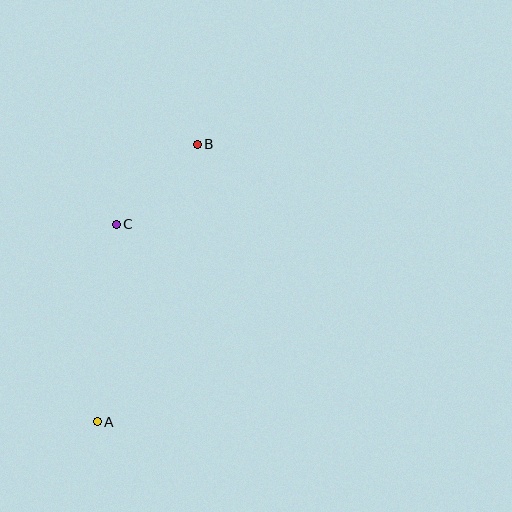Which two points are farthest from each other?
Points A and B are farthest from each other.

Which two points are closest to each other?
Points B and C are closest to each other.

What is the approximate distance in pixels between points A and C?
The distance between A and C is approximately 199 pixels.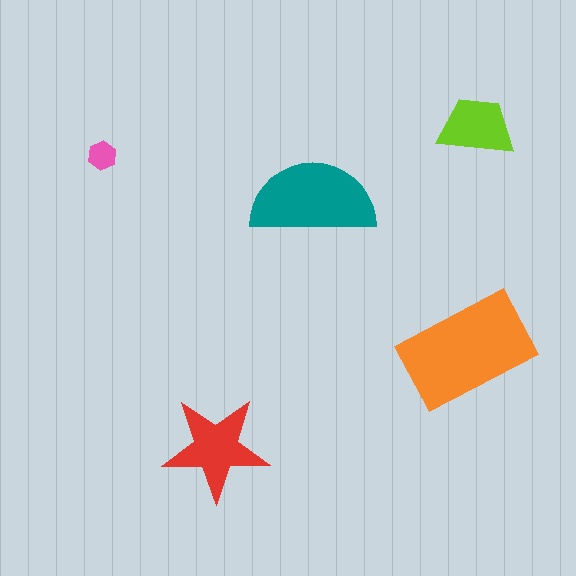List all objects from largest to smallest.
The orange rectangle, the teal semicircle, the red star, the lime trapezoid, the pink hexagon.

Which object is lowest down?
The red star is bottommost.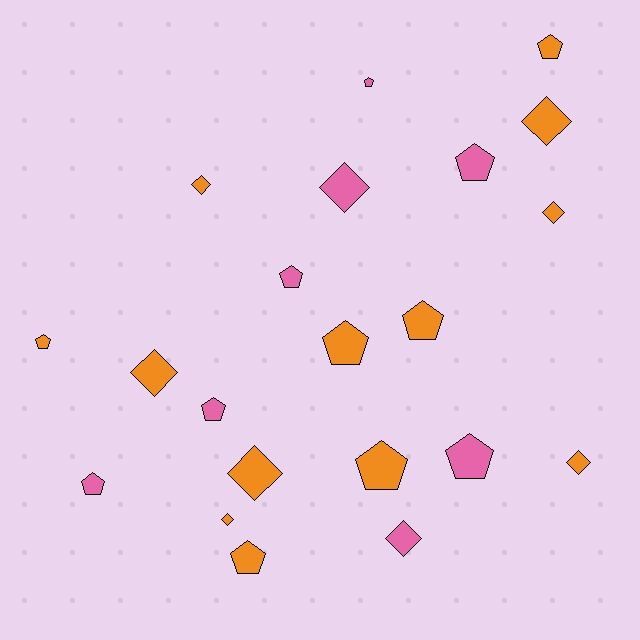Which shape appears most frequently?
Pentagon, with 12 objects.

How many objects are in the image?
There are 21 objects.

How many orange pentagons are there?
There are 6 orange pentagons.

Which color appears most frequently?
Orange, with 13 objects.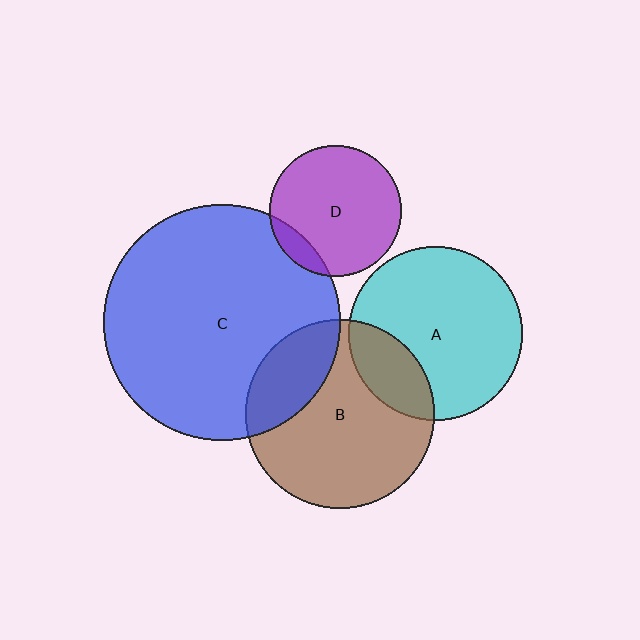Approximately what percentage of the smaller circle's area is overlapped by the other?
Approximately 20%.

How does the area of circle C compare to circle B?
Approximately 1.6 times.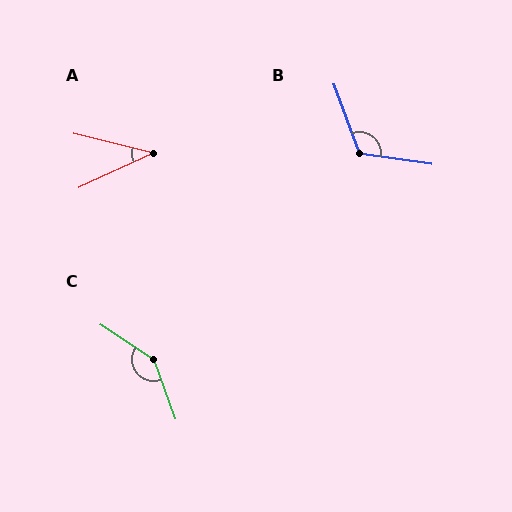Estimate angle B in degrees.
Approximately 118 degrees.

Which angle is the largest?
C, at approximately 143 degrees.